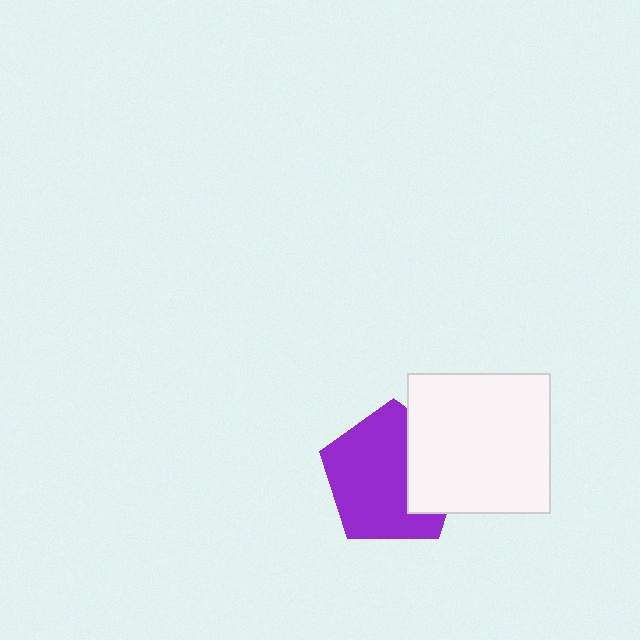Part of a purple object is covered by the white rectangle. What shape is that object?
It is a pentagon.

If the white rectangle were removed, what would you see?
You would see the complete purple pentagon.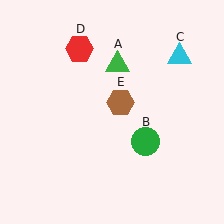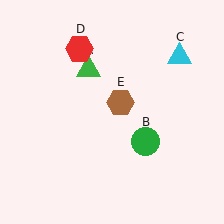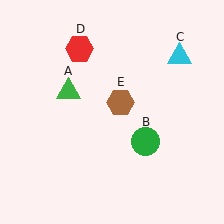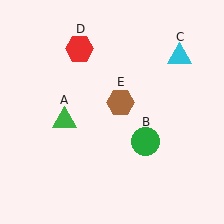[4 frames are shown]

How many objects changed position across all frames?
1 object changed position: green triangle (object A).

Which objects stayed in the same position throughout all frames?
Green circle (object B) and cyan triangle (object C) and red hexagon (object D) and brown hexagon (object E) remained stationary.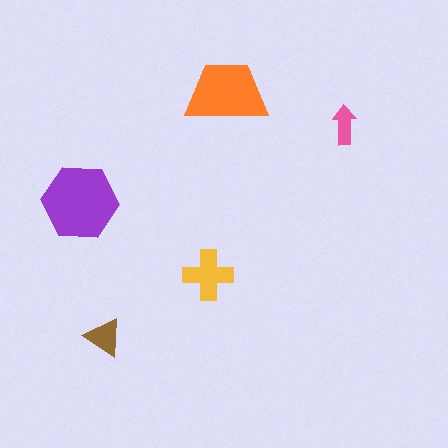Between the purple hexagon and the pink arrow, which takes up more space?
The purple hexagon.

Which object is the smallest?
The pink arrow.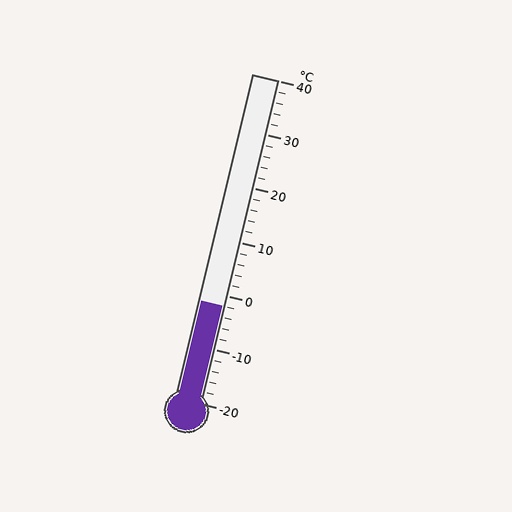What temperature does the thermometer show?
The thermometer shows approximately -2°C.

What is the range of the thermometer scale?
The thermometer scale ranges from -20°C to 40°C.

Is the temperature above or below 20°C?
The temperature is below 20°C.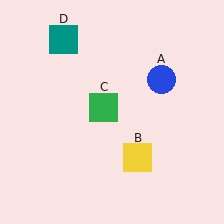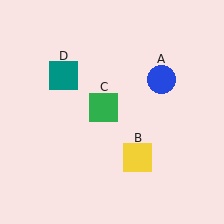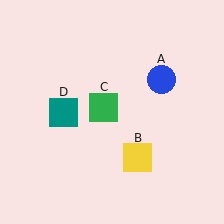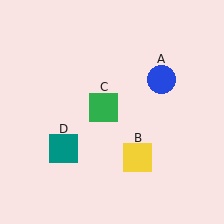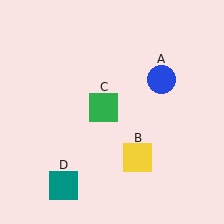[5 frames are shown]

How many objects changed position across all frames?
1 object changed position: teal square (object D).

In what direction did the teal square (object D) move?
The teal square (object D) moved down.